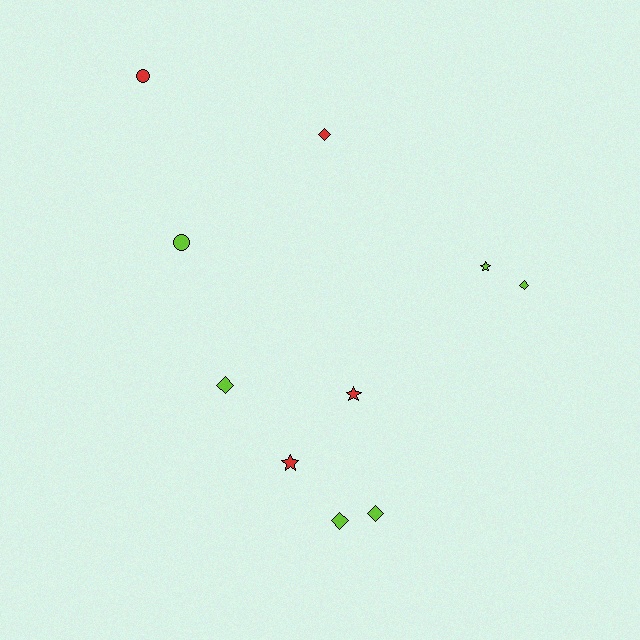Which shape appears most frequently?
Diamond, with 5 objects.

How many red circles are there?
There is 1 red circle.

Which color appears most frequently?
Lime, with 6 objects.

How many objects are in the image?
There are 10 objects.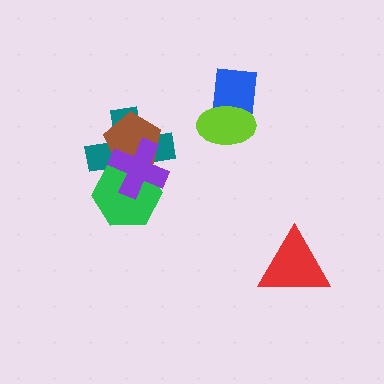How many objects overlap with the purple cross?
3 objects overlap with the purple cross.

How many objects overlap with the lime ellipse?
1 object overlaps with the lime ellipse.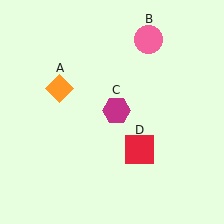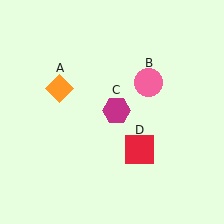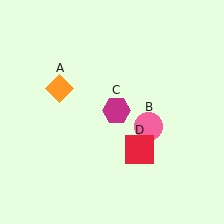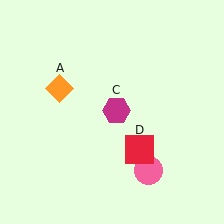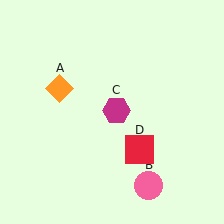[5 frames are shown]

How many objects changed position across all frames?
1 object changed position: pink circle (object B).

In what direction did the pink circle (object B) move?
The pink circle (object B) moved down.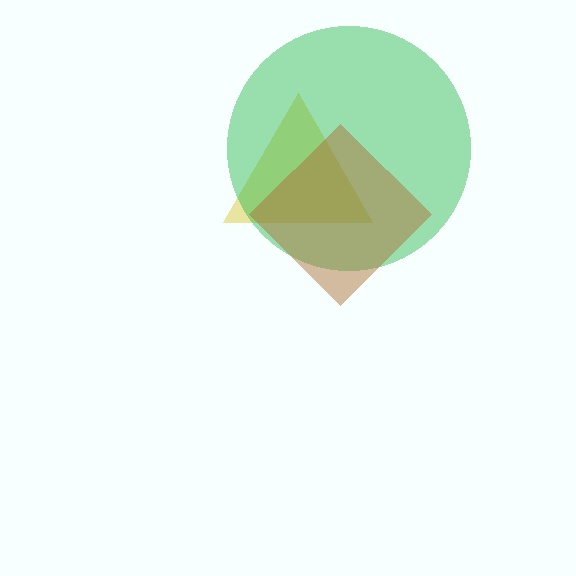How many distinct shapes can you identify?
There are 3 distinct shapes: a yellow triangle, a green circle, a brown diamond.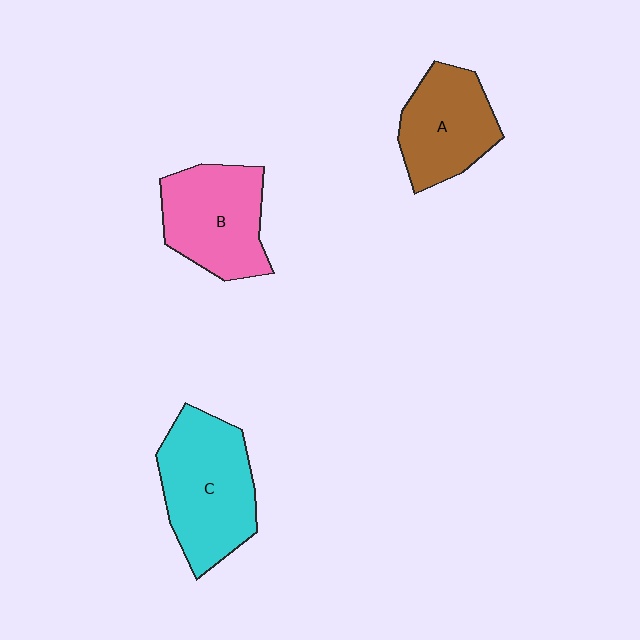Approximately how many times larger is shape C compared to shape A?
Approximately 1.3 times.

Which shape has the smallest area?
Shape A (brown).